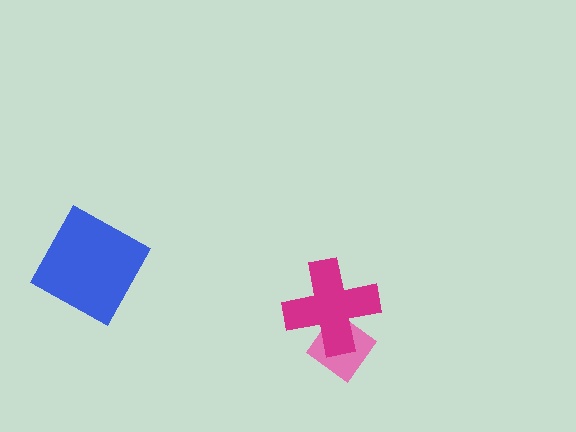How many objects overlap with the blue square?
0 objects overlap with the blue square.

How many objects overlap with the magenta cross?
1 object overlaps with the magenta cross.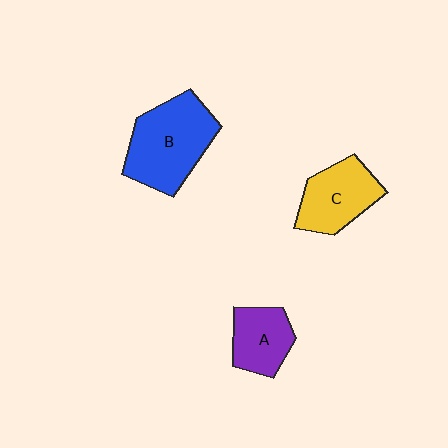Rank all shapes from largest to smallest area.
From largest to smallest: B (blue), C (yellow), A (purple).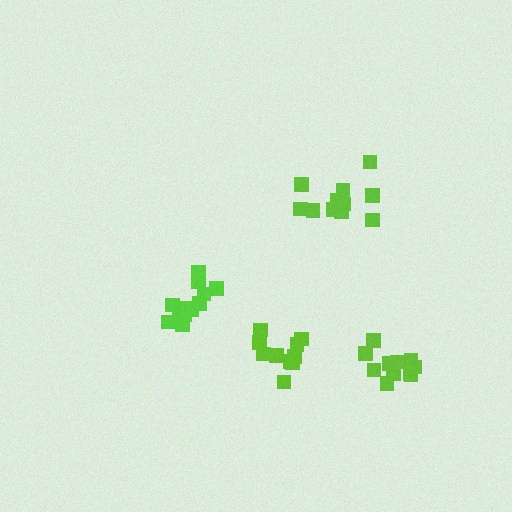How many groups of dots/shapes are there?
There are 4 groups.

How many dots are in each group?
Group 1: 10 dots, Group 2: 12 dots, Group 3: 11 dots, Group 4: 11 dots (44 total).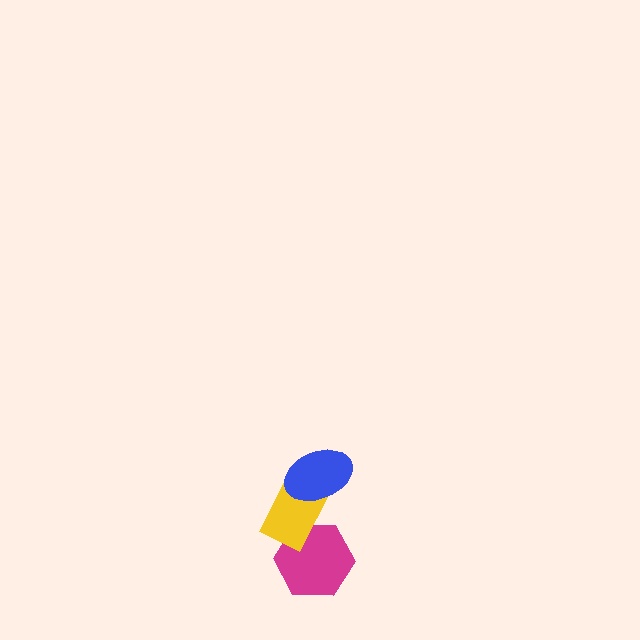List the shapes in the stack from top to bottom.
From top to bottom: the blue ellipse, the yellow rectangle, the magenta hexagon.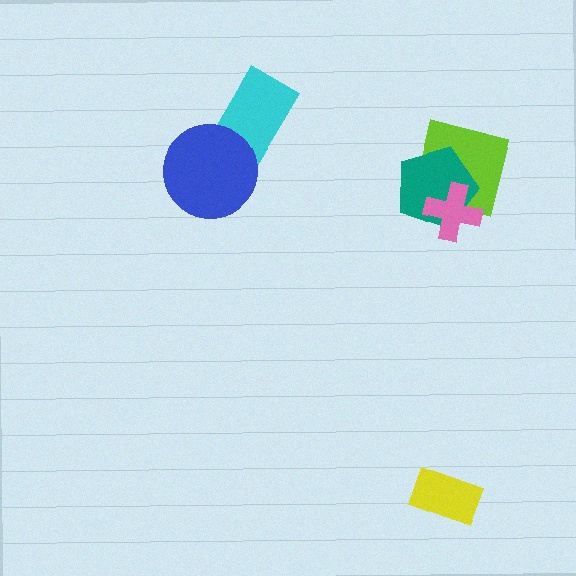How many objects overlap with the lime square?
2 objects overlap with the lime square.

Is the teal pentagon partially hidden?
Yes, it is partially covered by another shape.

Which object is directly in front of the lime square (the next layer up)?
The teal pentagon is directly in front of the lime square.